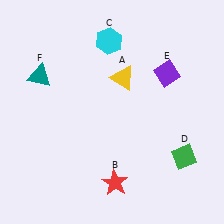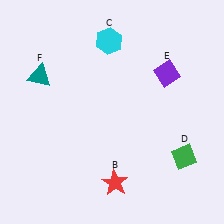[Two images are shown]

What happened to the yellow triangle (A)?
The yellow triangle (A) was removed in Image 2. It was in the top-right area of Image 1.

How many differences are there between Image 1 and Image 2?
There is 1 difference between the two images.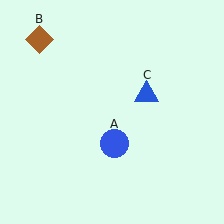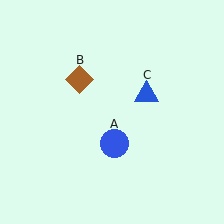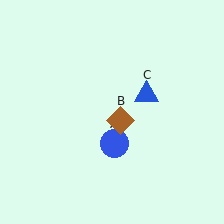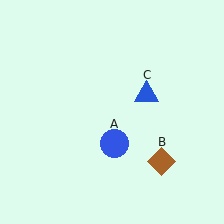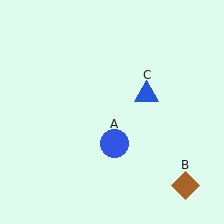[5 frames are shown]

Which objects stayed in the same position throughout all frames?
Blue circle (object A) and blue triangle (object C) remained stationary.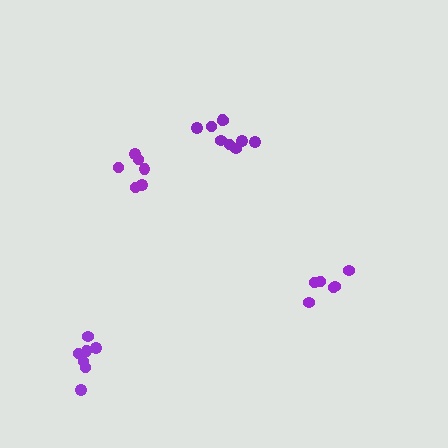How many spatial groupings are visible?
There are 4 spatial groupings.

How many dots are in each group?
Group 1: 9 dots, Group 2: 7 dots, Group 3: 6 dots, Group 4: 6 dots (28 total).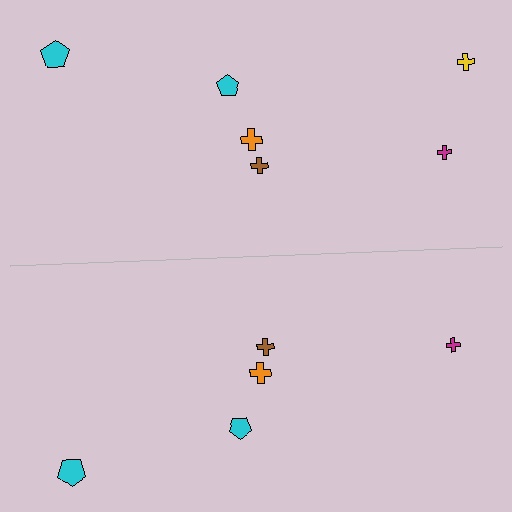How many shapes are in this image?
There are 11 shapes in this image.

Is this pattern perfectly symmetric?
No, the pattern is not perfectly symmetric. A yellow cross is missing from the bottom side.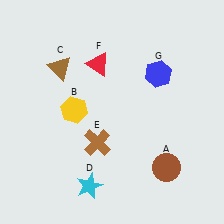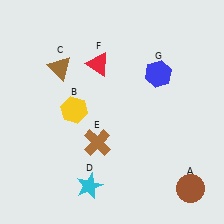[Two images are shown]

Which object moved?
The brown circle (A) moved right.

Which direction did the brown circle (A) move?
The brown circle (A) moved right.